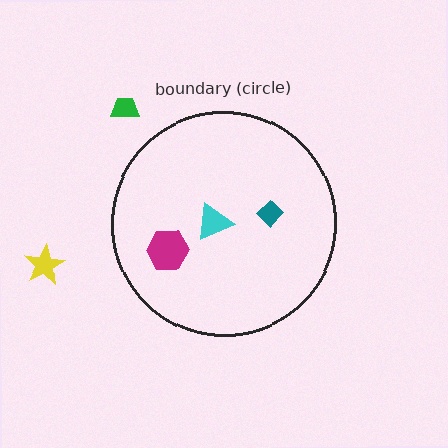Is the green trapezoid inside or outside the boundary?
Outside.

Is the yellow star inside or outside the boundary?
Outside.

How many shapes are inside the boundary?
3 inside, 2 outside.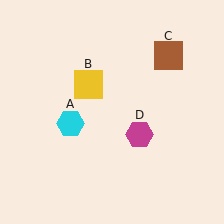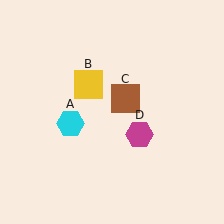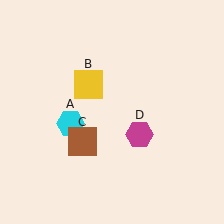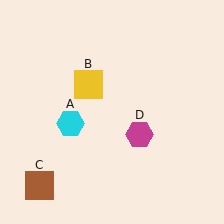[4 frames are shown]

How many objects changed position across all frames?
1 object changed position: brown square (object C).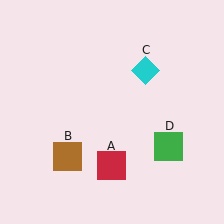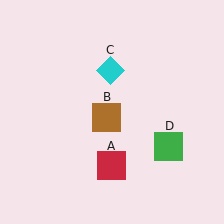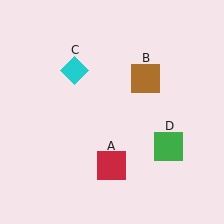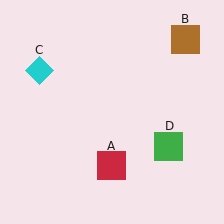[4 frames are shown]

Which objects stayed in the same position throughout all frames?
Red square (object A) and green square (object D) remained stationary.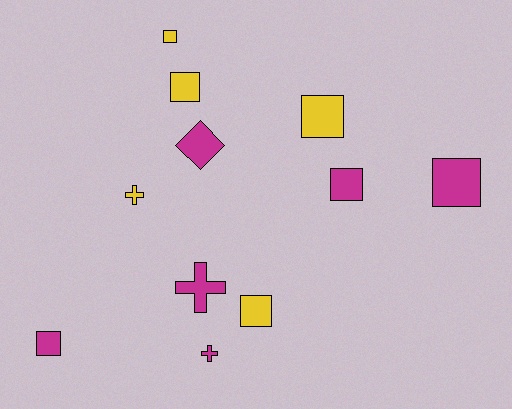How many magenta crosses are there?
There are 2 magenta crosses.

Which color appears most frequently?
Magenta, with 6 objects.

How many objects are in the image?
There are 11 objects.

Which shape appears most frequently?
Square, with 7 objects.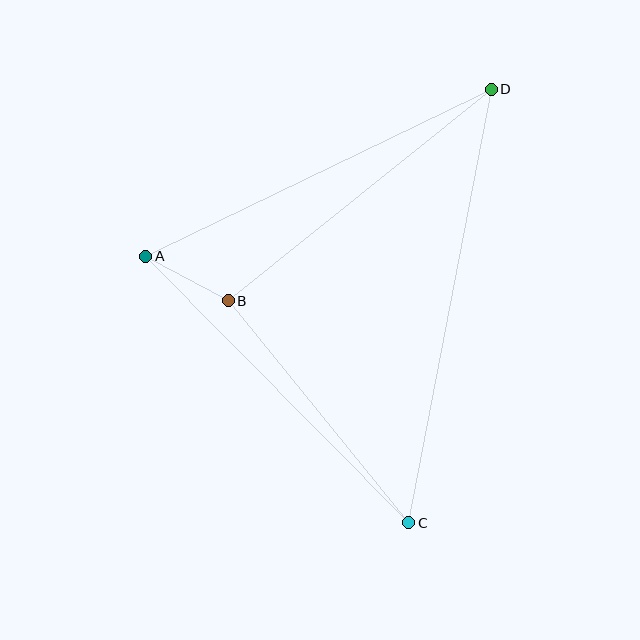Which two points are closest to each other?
Points A and B are closest to each other.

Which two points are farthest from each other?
Points C and D are farthest from each other.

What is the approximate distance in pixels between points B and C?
The distance between B and C is approximately 286 pixels.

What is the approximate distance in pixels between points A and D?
The distance between A and D is approximately 384 pixels.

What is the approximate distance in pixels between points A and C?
The distance between A and C is approximately 374 pixels.